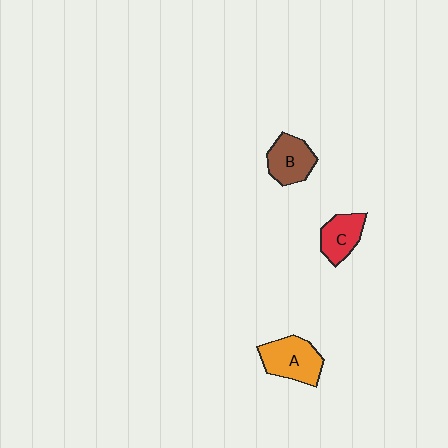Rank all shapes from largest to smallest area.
From largest to smallest: A (orange), B (brown), C (red).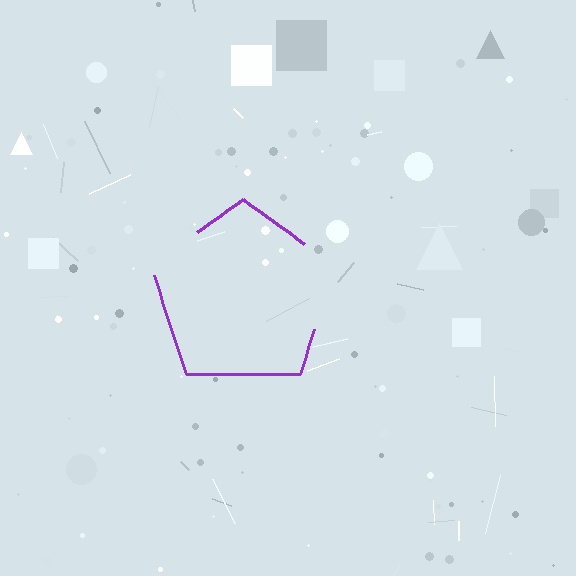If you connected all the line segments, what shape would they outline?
They would outline a pentagon.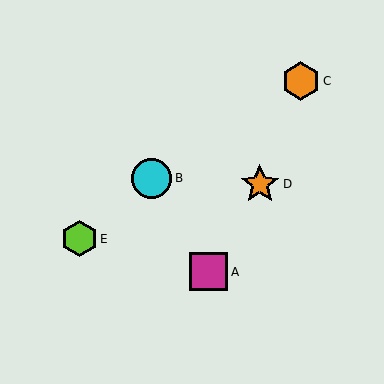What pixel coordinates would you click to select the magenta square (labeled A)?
Click at (209, 272) to select the magenta square A.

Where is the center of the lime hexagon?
The center of the lime hexagon is at (79, 239).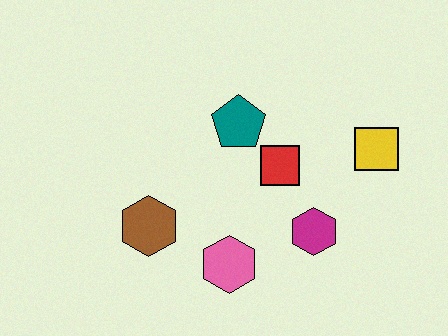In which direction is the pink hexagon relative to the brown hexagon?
The pink hexagon is to the right of the brown hexagon.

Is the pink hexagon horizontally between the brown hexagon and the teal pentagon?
Yes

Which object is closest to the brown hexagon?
The pink hexagon is closest to the brown hexagon.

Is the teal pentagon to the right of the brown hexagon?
Yes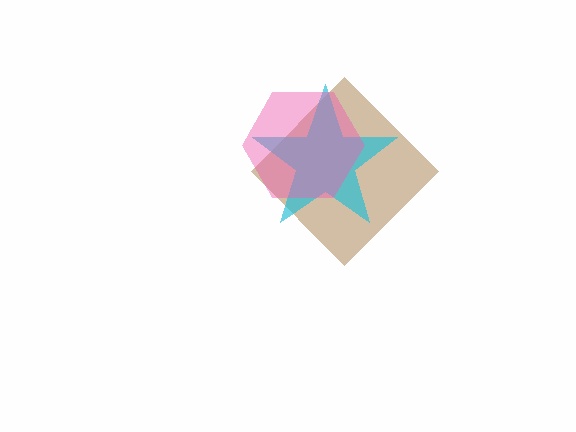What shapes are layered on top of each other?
The layered shapes are: a brown diamond, a cyan star, a pink hexagon.